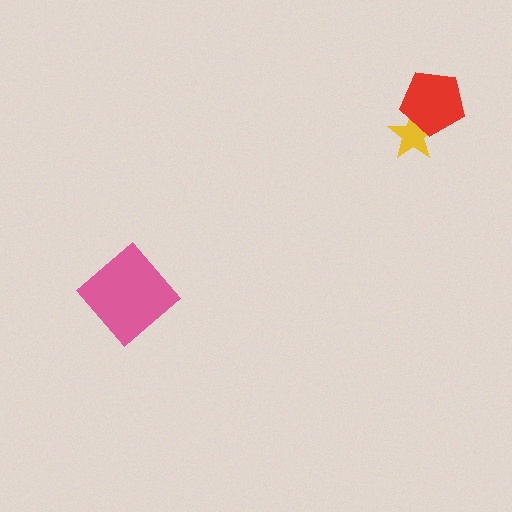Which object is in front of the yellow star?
The red pentagon is in front of the yellow star.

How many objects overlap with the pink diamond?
0 objects overlap with the pink diamond.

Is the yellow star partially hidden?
Yes, it is partially covered by another shape.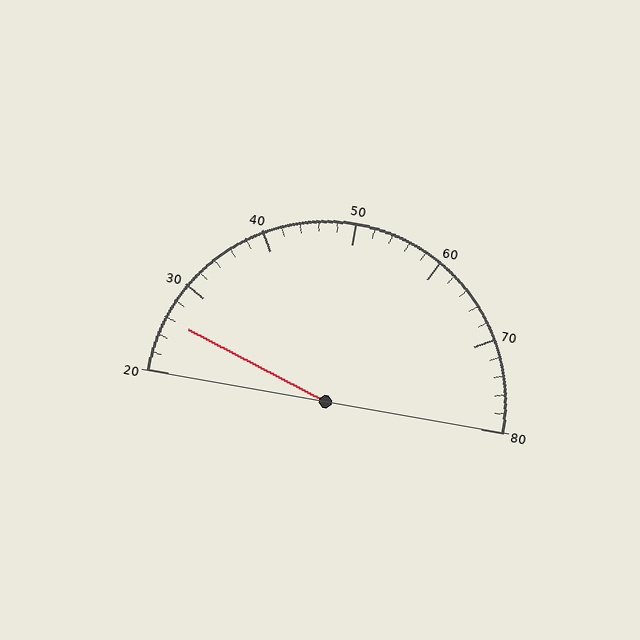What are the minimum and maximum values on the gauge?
The gauge ranges from 20 to 80.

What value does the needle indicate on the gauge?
The needle indicates approximately 26.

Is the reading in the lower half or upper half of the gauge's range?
The reading is in the lower half of the range (20 to 80).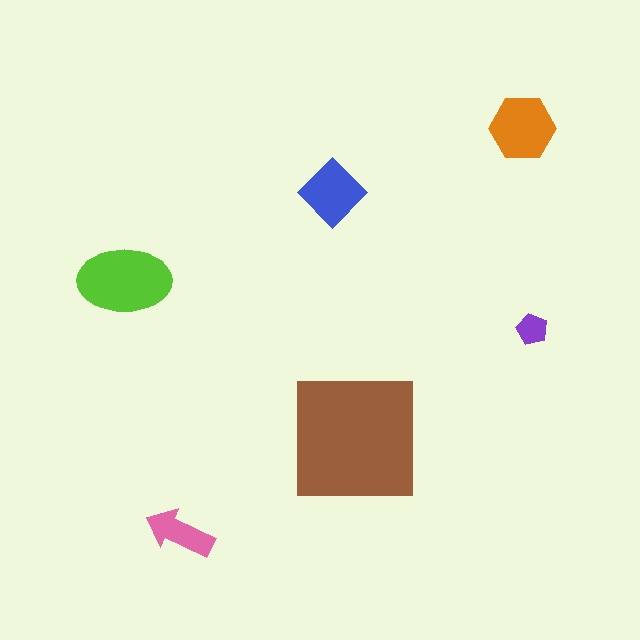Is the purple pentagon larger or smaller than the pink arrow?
Smaller.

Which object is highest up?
The orange hexagon is topmost.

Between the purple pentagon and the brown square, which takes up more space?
The brown square.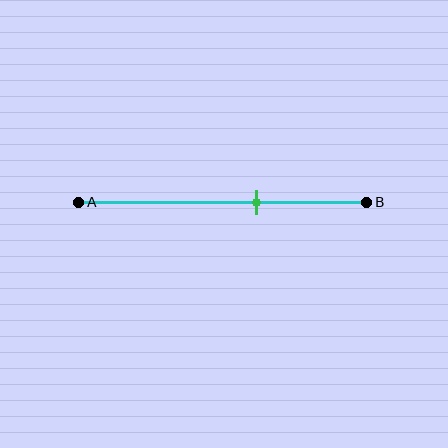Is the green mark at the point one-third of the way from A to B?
No, the mark is at about 60% from A, not at the 33% one-third point.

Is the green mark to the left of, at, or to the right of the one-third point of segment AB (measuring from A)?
The green mark is to the right of the one-third point of segment AB.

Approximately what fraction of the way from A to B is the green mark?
The green mark is approximately 60% of the way from A to B.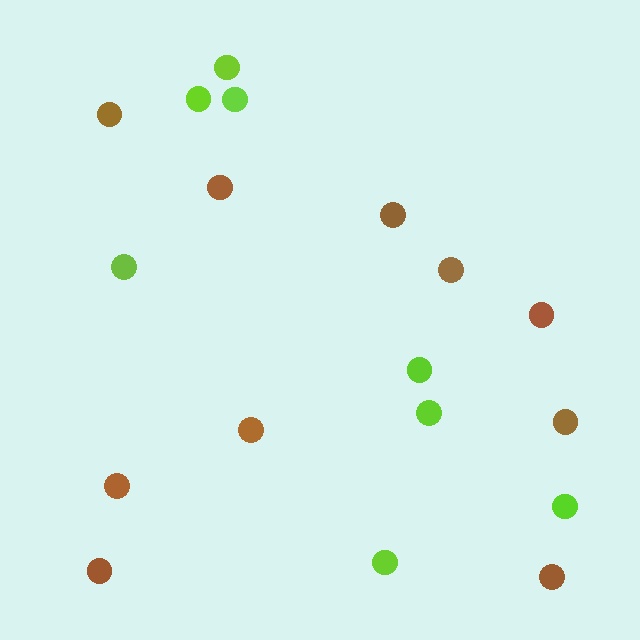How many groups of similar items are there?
There are 2 groups: one group of lime circles (8) and one group of brown circles (10).